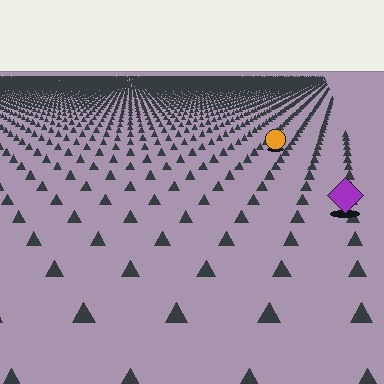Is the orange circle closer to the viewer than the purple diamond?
No. The purple diamond is closer — you can tell from the texture gradient: the ground texture is coarser near it.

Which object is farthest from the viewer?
The orange circle is farthest from the viewer. It appears smaller and the ground texture around it is denser.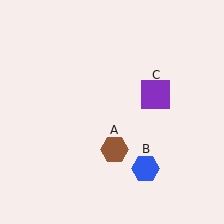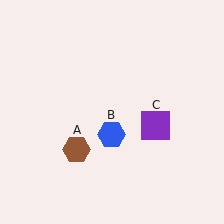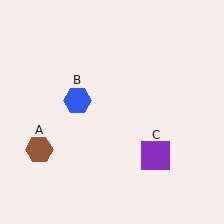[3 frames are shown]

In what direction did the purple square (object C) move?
The purple square (object C) moved down.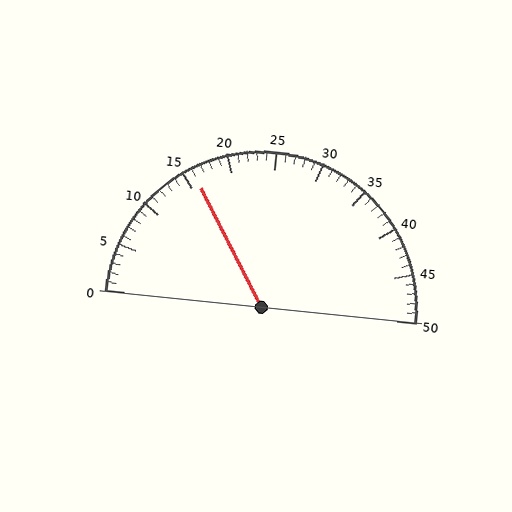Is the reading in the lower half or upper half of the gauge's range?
The reading is in the lower half of the range (0 to 50).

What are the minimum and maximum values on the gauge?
The gauge ranges from 0 to 50.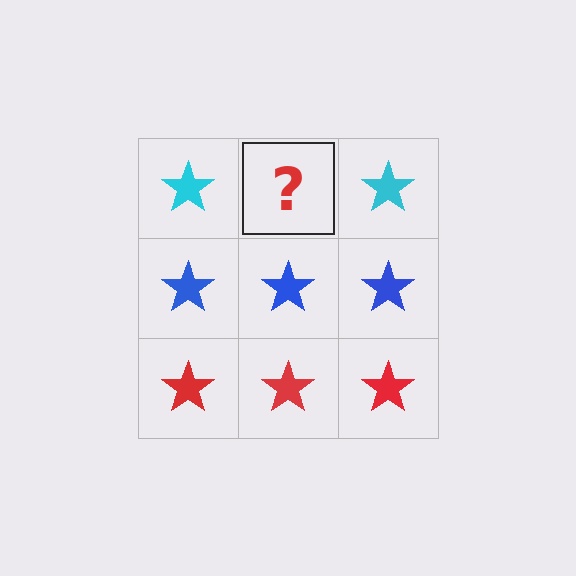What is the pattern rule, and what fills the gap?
The rule is that each row has a consistent color. The gap should be filled with a cyan star.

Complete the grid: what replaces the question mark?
The question mark should be replaced with a cyan star.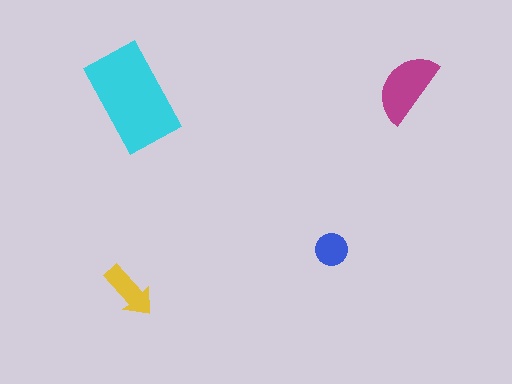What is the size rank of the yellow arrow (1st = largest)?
3rd.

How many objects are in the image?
There are 4 objects in the image.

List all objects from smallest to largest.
The blue circle, the yellow arrow, the magenta semicircle, the cyan rectangle.